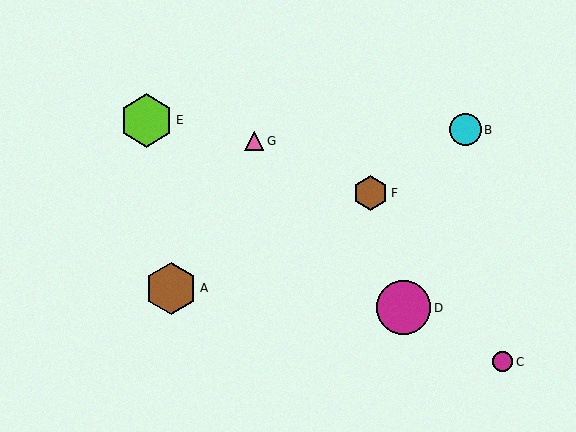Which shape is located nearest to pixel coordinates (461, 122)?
The cyan circle (labeled B) at (466, 130) is nearest to that location.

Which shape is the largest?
The magenta circle (labeled D) is the largest.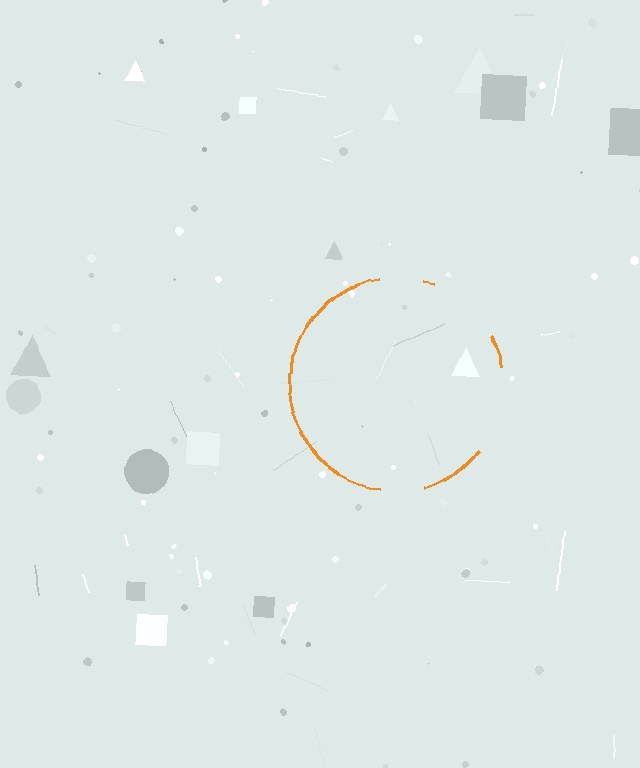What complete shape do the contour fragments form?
The contour fragments form a circle.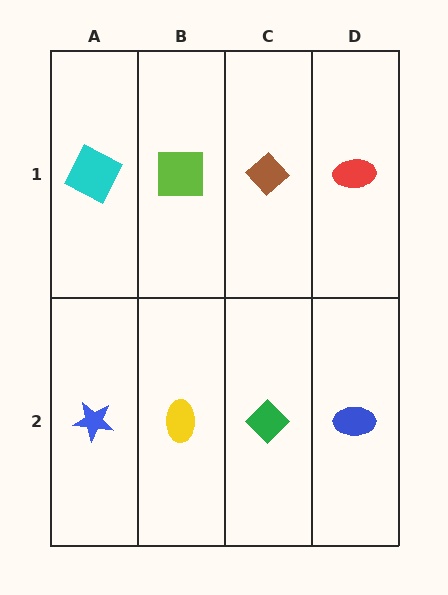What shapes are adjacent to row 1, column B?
A yellow ellipse (row 2, column B), a cyan square (row 1, column A), a brown diamond (row 1, column C).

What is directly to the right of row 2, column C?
A blue ellipse.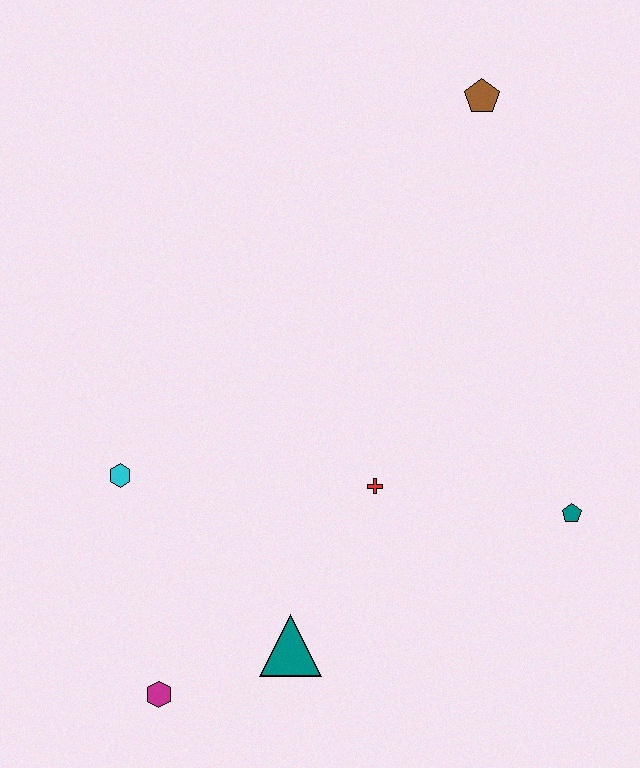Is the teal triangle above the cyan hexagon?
No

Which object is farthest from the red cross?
The brown pentagon is farthest from the red cross.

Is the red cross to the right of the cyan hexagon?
Yes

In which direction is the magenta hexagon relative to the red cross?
The magenta hexagon is to the left of the red cross.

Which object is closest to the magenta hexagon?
The teal triangle is closest to the magenta hexagon.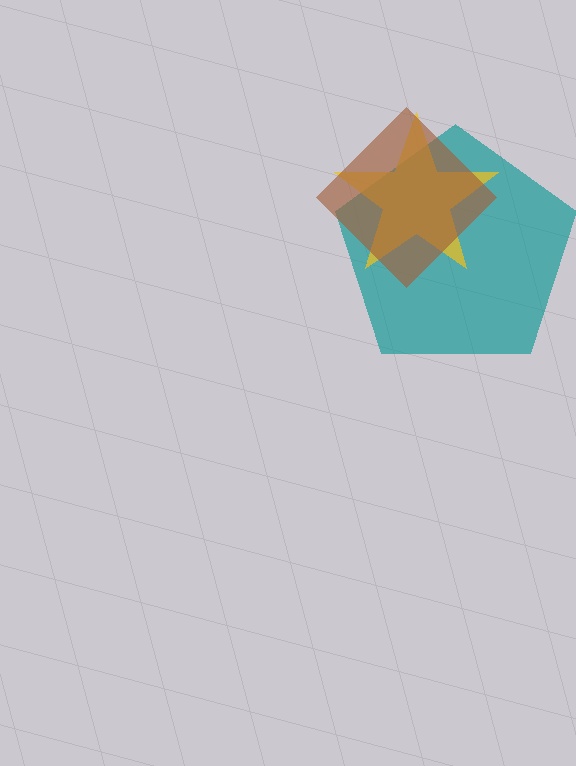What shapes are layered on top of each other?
The layered shapes are: a teal pentagon, a yellow star, a brown diamond.